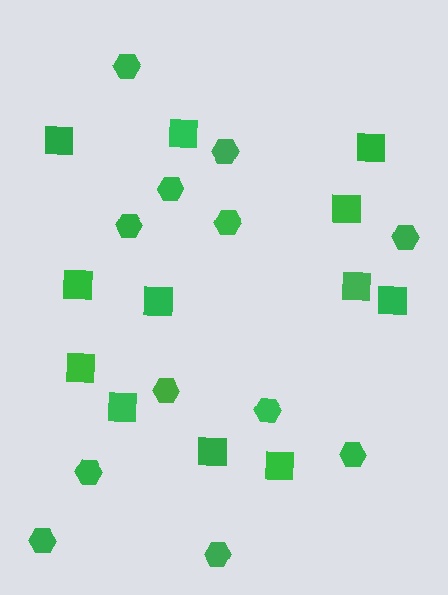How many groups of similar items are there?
There are 2 groups: one group of hexagons (12) and one group of squares (12).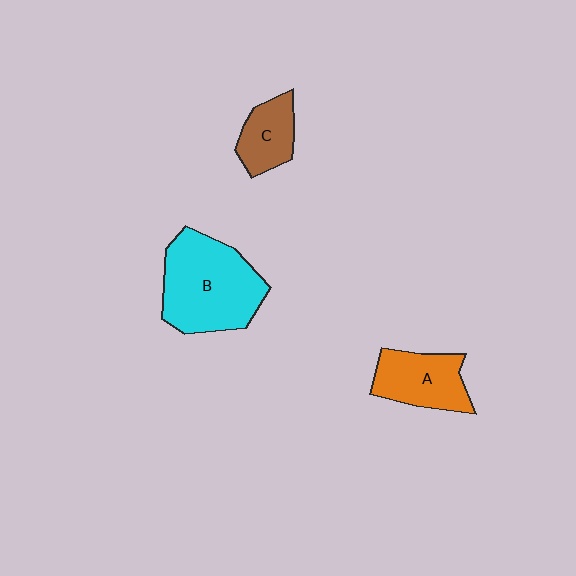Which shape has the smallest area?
Shape C (brown).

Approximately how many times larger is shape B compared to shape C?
Approximately 2.3 times.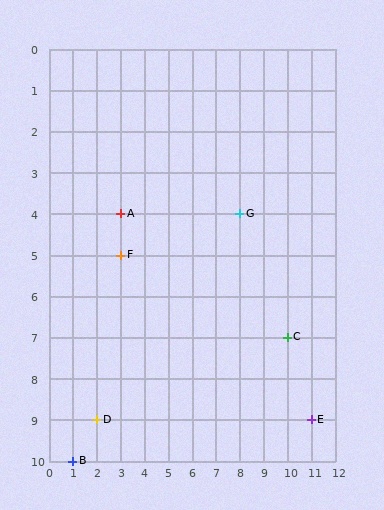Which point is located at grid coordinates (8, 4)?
Point G is at (8, 4).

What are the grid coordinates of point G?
Point G is at grid coordinates (8, 4).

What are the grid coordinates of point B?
Point B is at grid coordinates (1, 10).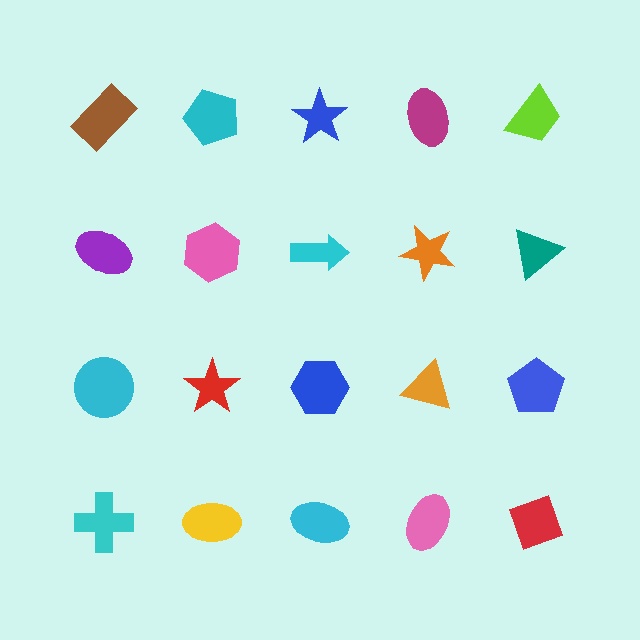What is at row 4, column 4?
A pink ellipse.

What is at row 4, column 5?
A red diamond.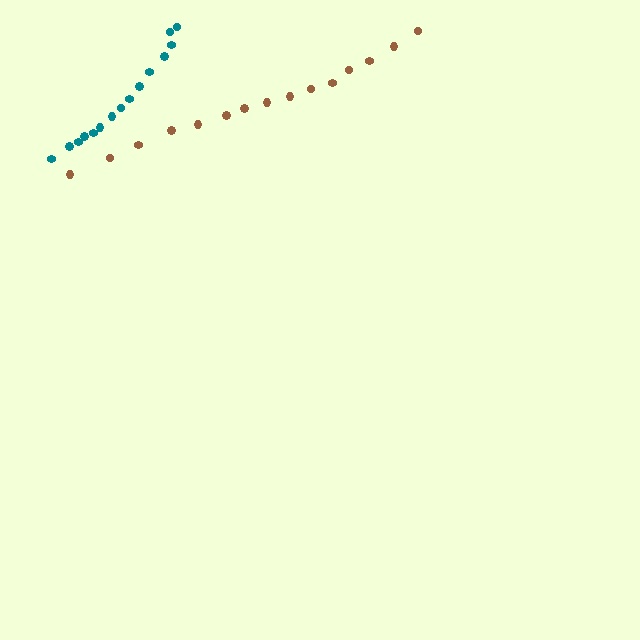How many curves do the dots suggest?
There are 2 distinct paths.